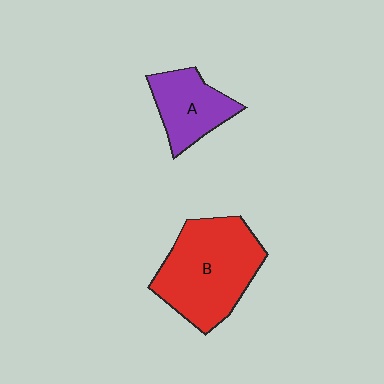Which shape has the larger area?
Shape B (red).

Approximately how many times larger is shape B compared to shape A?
Approximately 1.8 times.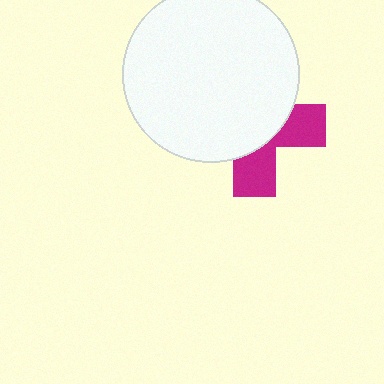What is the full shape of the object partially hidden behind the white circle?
The partially hidden object is a magenta cross.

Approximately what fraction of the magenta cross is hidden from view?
Roughly 63% of the magenta cross is hidden behind the white circle.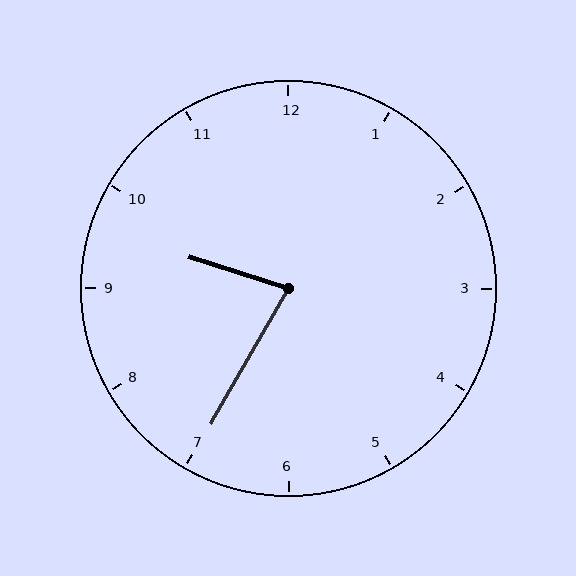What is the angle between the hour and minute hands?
Approximately 78 degrees.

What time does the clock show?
9:35.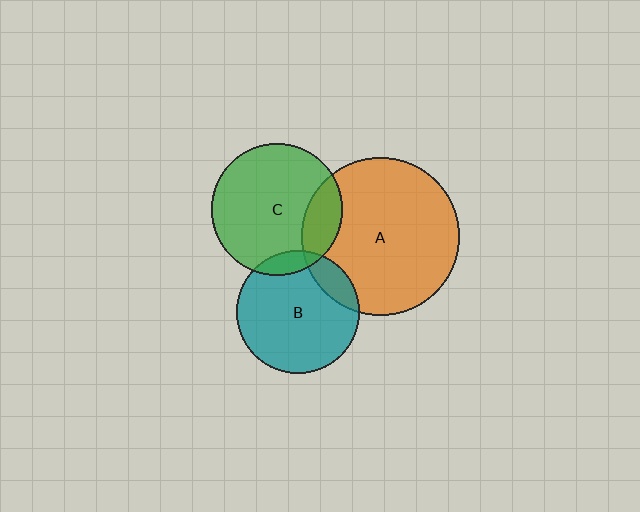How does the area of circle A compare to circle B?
Approximately 1.6 times.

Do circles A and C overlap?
Yes.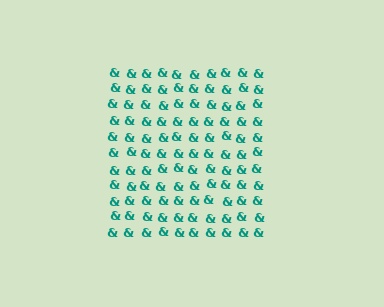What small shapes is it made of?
It is made of small ampersands.